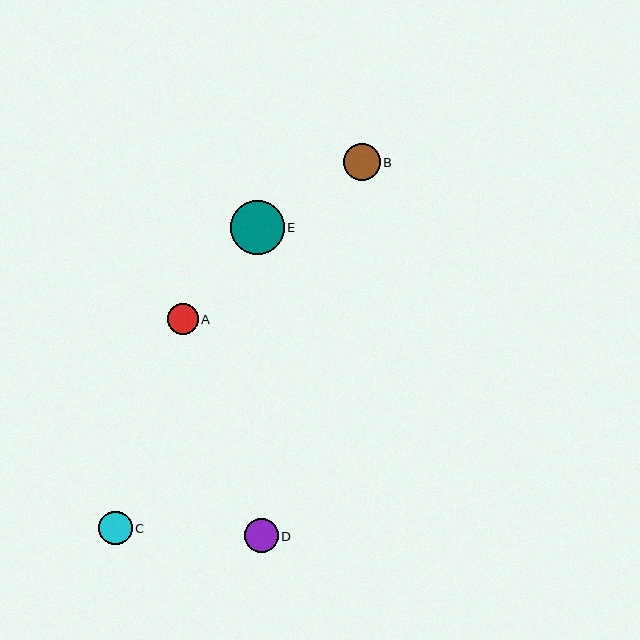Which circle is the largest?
Circle E is the largest with a size of approximately 54 pixels.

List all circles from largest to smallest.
From largest to smallest: E, B, D, C, A.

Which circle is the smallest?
Circle A is the smallest with a size of approximately 31 pixels.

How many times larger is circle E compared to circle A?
Circle E is approximately 1.8 times the size of circle A.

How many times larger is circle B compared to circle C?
Circle B is approximately 1.1 times the size of circle C.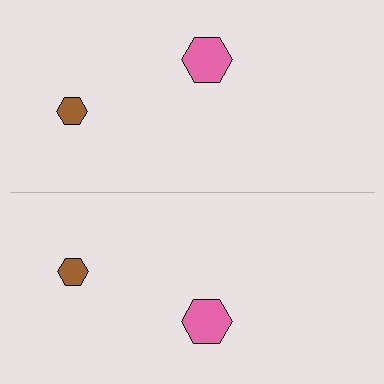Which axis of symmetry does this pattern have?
The pattern has a horizontal axis of symmetry running through the center of the image.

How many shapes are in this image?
There are 4 shapes in this image.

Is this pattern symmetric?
Yes, this pattern has bilateral (reflection) symmetry.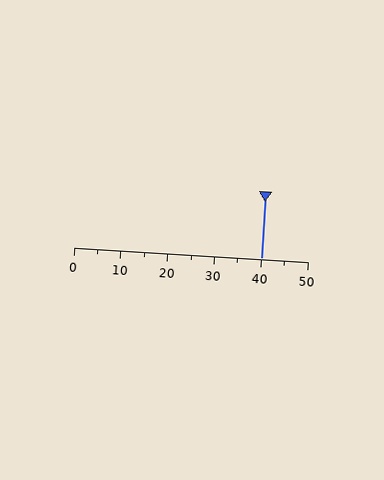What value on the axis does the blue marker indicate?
The marker indicates approximately 40.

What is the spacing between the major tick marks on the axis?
The major ticks are spaced 10 apart.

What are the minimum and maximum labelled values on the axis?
The axis runs from 0 to 50.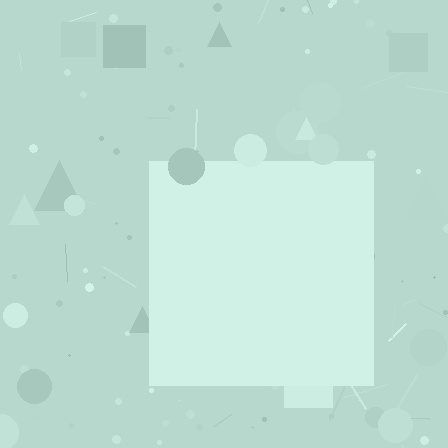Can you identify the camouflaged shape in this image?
The camouflaged shape is a square.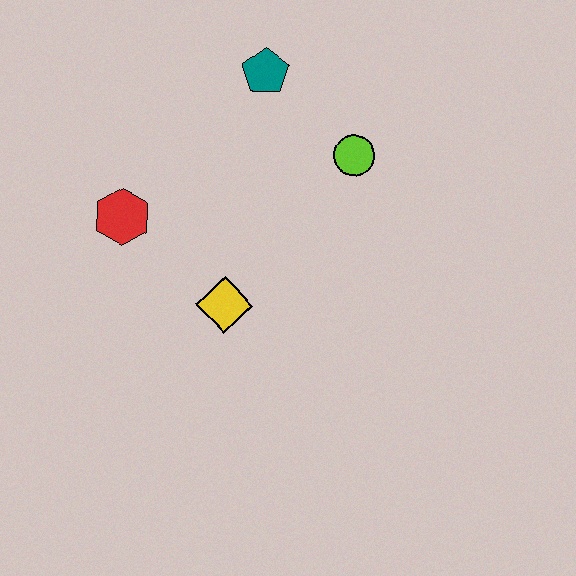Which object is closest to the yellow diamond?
The red hexagon is closest to the yellow diamond.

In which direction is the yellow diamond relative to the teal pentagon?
The yellow diamond is below the teal pentagon.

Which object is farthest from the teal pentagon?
The yellow diamond is farthest from the teal pentagon.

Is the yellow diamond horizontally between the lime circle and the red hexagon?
Yes